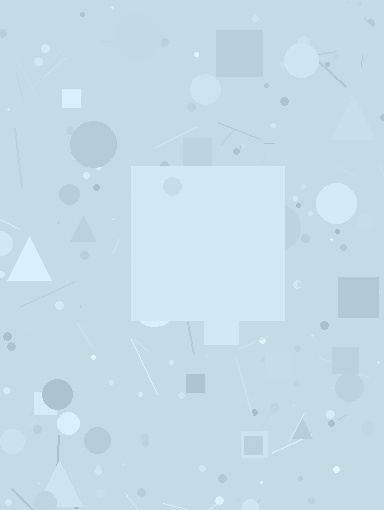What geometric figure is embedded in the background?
A square is embedded in the background.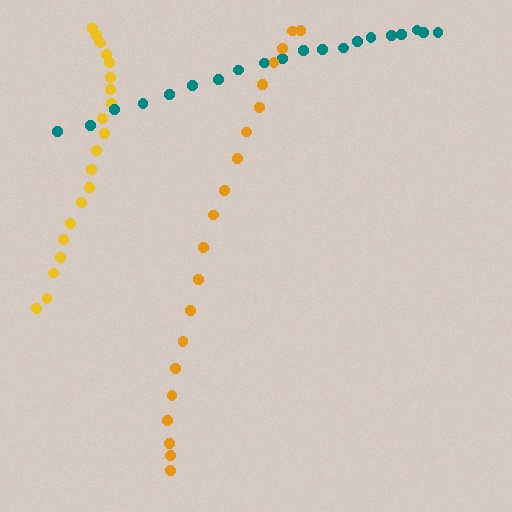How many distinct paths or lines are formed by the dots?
There are 3 distinct paths.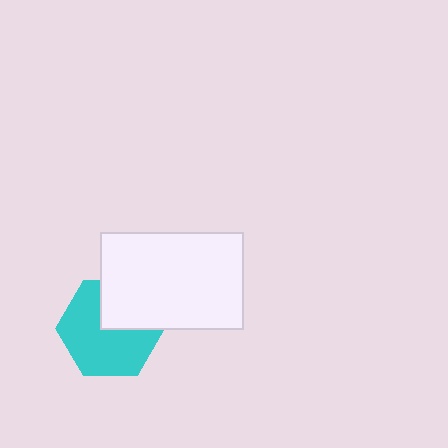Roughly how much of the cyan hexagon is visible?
Most of it is visible (roughly 67%).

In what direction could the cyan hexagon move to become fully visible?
The cyan hexagon could move toward the lower-left. That would shift it out from behind the white rectangle entirely.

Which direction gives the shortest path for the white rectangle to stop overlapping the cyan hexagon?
Moving toward the upper-right gives the shortest separation.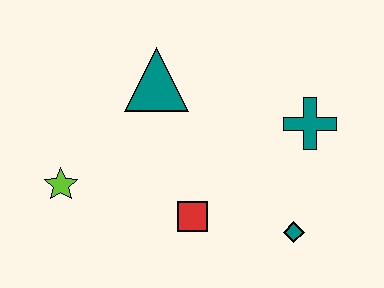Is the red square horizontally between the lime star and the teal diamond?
Yes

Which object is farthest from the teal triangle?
The teal diamond is farthest from the teal triangle.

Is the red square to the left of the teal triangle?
No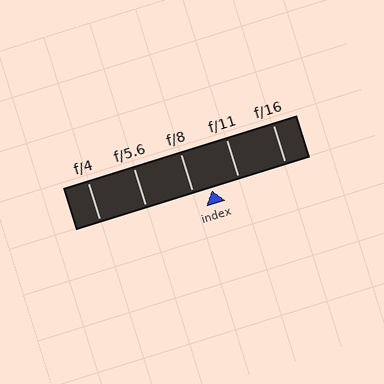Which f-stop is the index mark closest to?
The index mark is closest to f/8.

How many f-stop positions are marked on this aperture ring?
There are 5 f-stop positions marked.